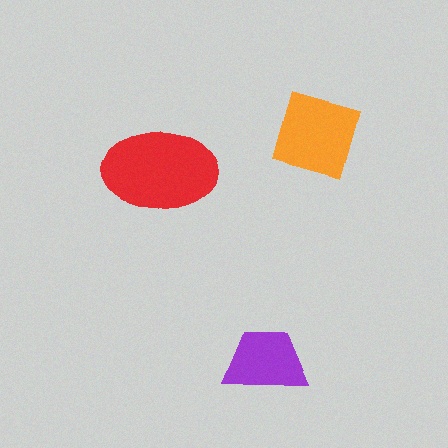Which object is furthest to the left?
The red ellipse is leftmost.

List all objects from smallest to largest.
The purple trapezoid, the orange square, the red ellipse.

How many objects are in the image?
There are 3 objects in the image.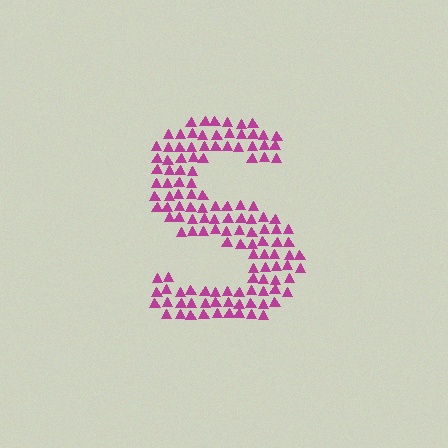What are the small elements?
The small elements are triangles.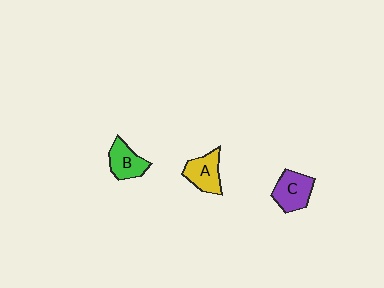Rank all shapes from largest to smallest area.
From largest to smallest: C (purple), A (yellow), B (green).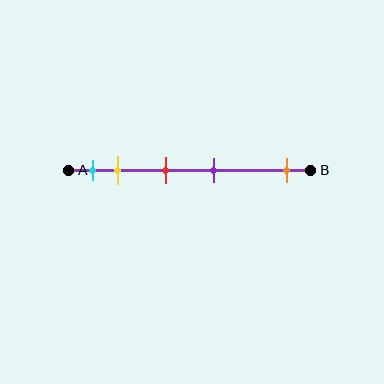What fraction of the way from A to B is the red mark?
The red mark is approximately 40% (0.4) of the way from A to B.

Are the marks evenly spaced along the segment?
No, the marks are not evenly spaced.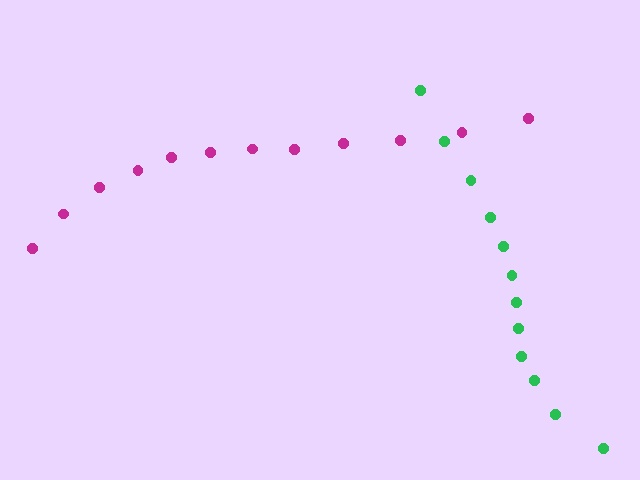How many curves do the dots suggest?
There are 2 distinct paths.